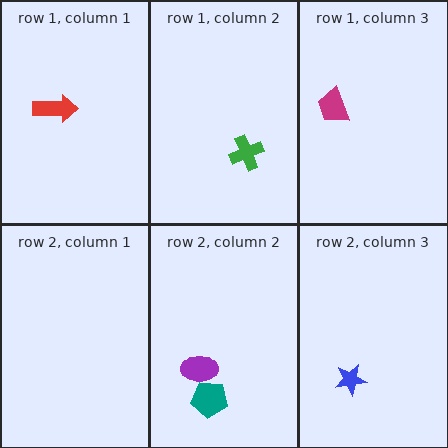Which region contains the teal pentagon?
The row 2, column 2 region.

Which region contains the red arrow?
The row 1, column 1 region.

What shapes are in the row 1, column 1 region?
The red arrow.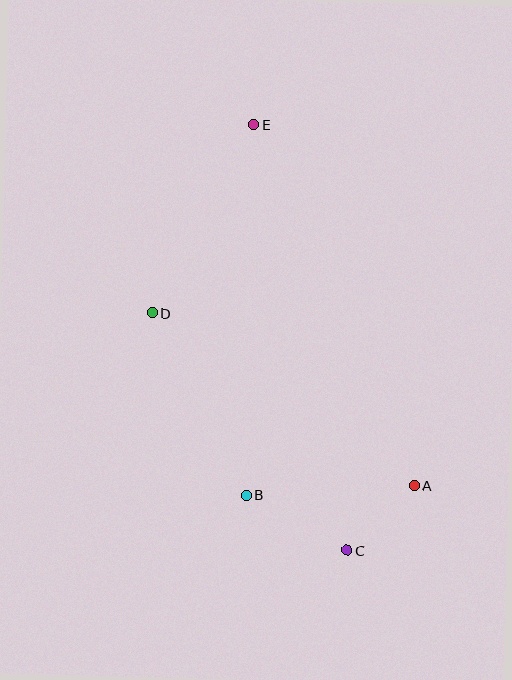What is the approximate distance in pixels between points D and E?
The distance between D and E is approximately 214 pixels.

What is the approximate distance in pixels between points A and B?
The distance between A and B is approximately 169 pixels.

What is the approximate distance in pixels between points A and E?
The distance between A and E is approximately 395 pixels.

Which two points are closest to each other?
Points A and C are closest to each other.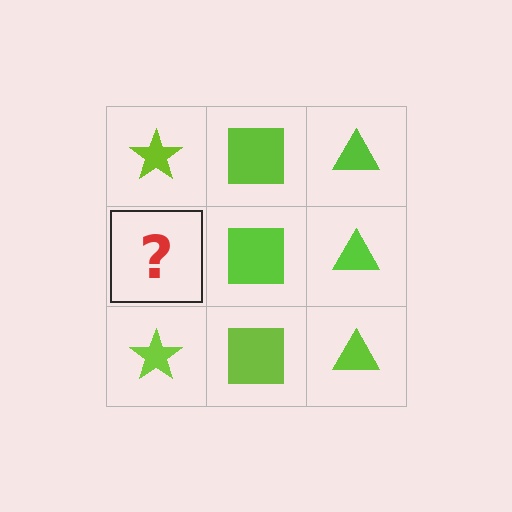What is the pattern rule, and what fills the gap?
The rule is that each column has a consistent shape. The gap should be filled with a lime star.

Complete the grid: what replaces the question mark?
The question mark should be replaced with a lime star.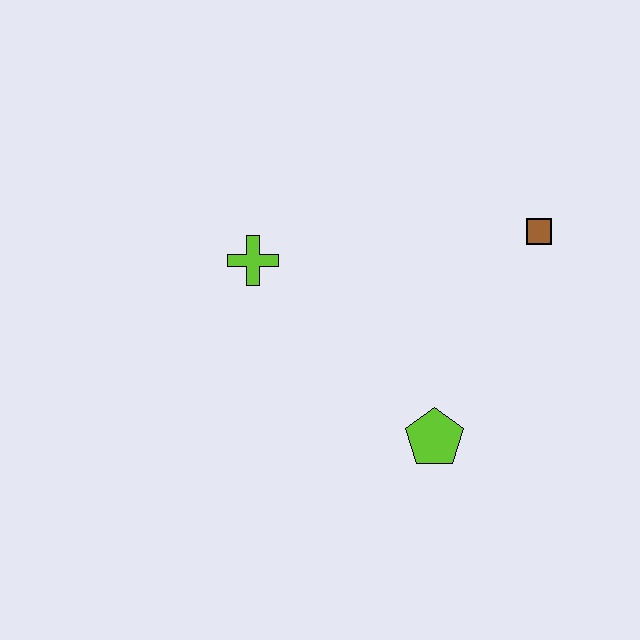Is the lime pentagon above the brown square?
No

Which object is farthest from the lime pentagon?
The lime cross is farthest from the lime pentagon.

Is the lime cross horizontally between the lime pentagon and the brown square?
No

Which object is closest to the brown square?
The lime pentagon is closest to the brown square.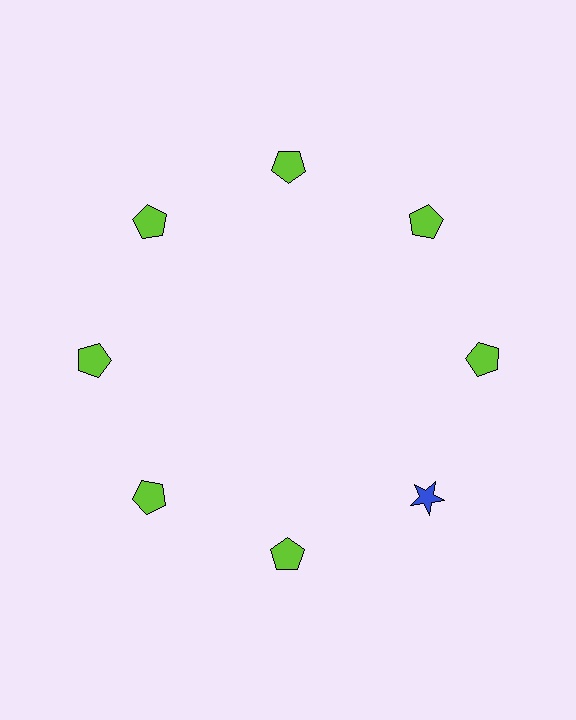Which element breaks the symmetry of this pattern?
The blue star at roughly the 4 o'clock position breaks the symmetry. All other shapes are lime pentagons.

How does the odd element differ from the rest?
It differs in both color (blue instead of lime) and shape (star instead of pentagon).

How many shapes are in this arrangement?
There are 8 shapes arranged in a ring pattern.